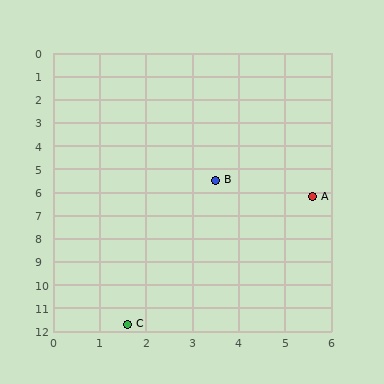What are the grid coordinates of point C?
Point C is at approximately (1.6, 11.7).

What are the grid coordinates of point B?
Point B is at approximately (3.5, 5.5).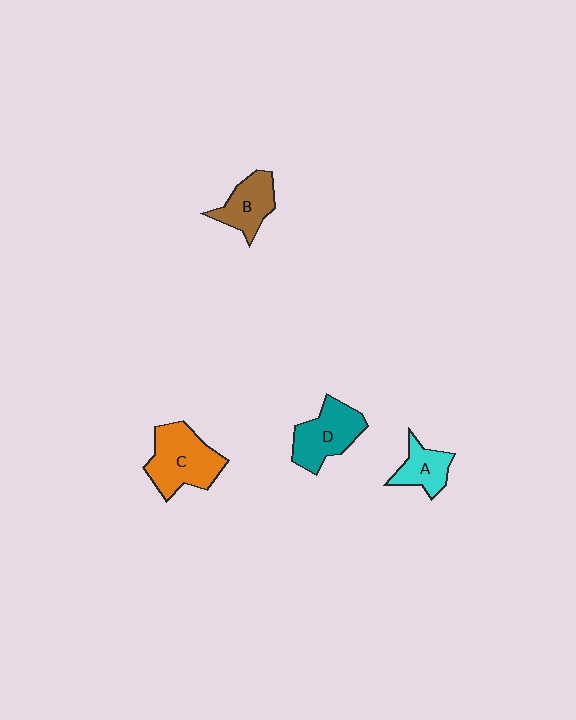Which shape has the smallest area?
Shape A (cyan).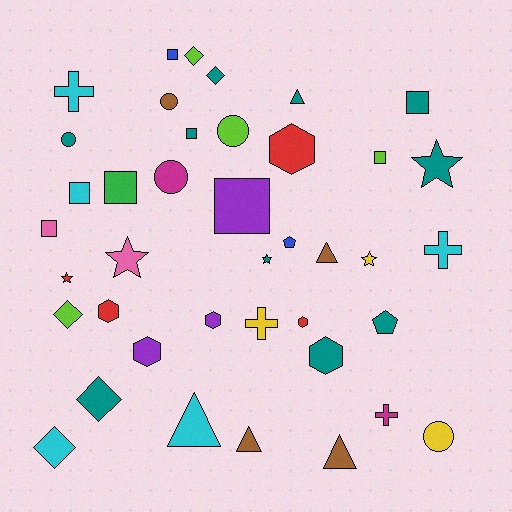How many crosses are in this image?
There are 4 crosses.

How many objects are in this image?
There are 40 objects.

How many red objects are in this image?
There are 4 red objects.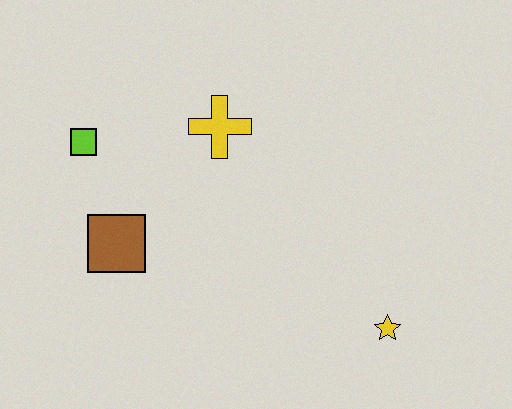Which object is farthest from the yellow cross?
The yellow star is farthest from the yellow cross.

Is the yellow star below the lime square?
Yes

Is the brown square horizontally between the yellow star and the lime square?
Yes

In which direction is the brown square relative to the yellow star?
The brown square is to the left of the yellow star.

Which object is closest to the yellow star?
The yellow cross is closest to the yellow star.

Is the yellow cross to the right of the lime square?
Yes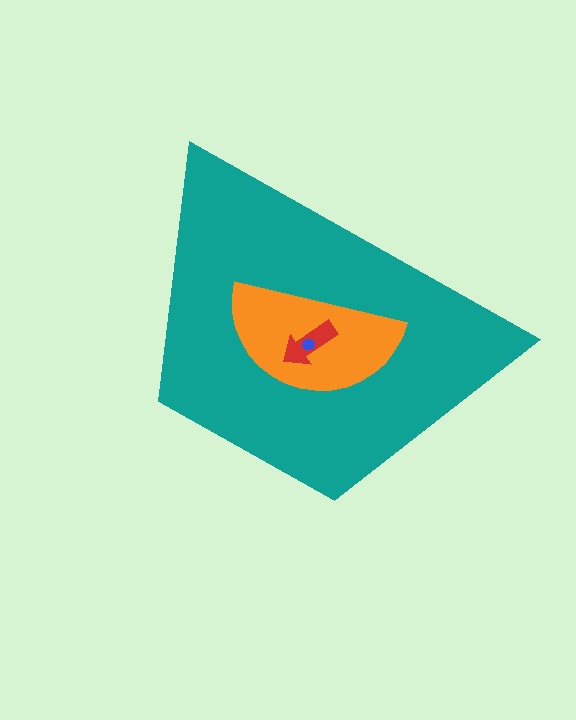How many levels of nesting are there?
4.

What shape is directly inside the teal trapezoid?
The orange semicircle.